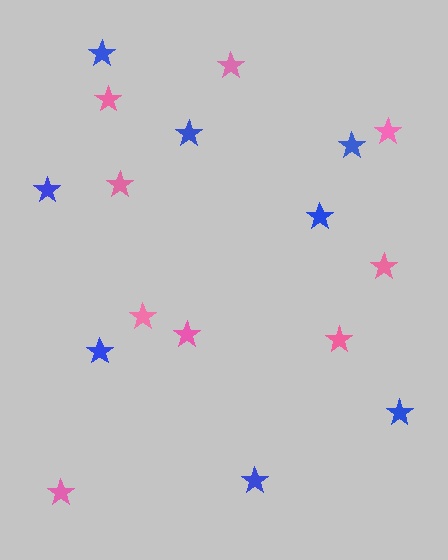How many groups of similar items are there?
There are 2 groups: one group of blue stars (8) and one group of pink stars (9).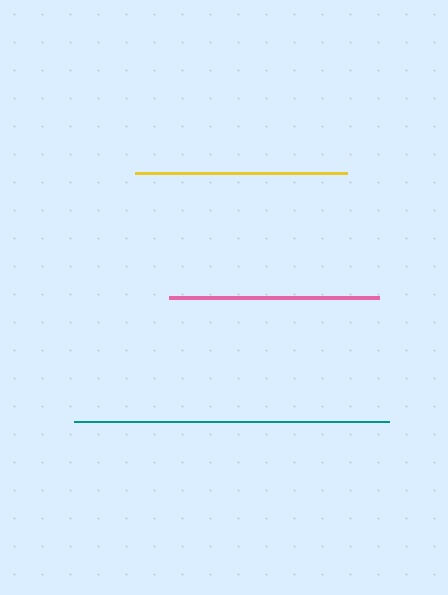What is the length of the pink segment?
The pink segment is approximately 210 pixels long.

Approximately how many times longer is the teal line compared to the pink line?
The teal line is approximately 1.5 times the length of the pink line.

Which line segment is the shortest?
The pink line is the shortest at approximately 210 pixels.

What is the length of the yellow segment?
The yellow segment is approximately 212 pixels long.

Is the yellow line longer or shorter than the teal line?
The teal line is longer than the yellow line.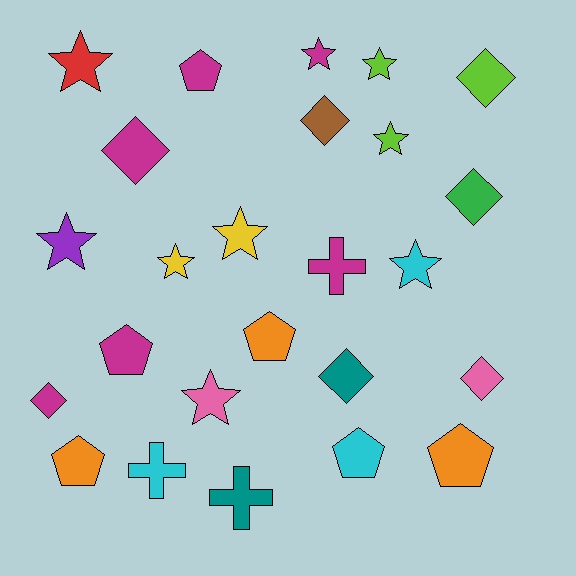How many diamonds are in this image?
There are 7 diamonds.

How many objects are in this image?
There are 25 objects.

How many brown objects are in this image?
There is 1 brown object.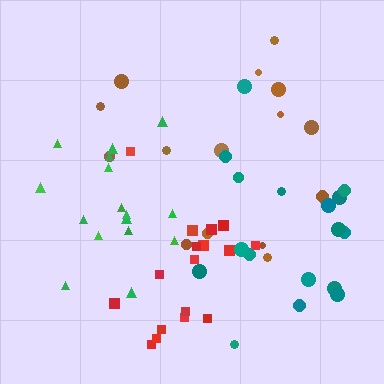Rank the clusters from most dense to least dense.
green, red, teal, brown.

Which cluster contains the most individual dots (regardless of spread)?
Red (17).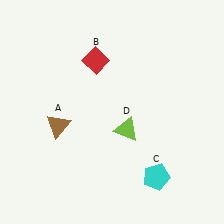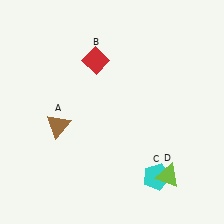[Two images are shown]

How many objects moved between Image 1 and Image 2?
1 object moved between the two images.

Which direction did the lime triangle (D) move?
The lime triangle (D) moved down.